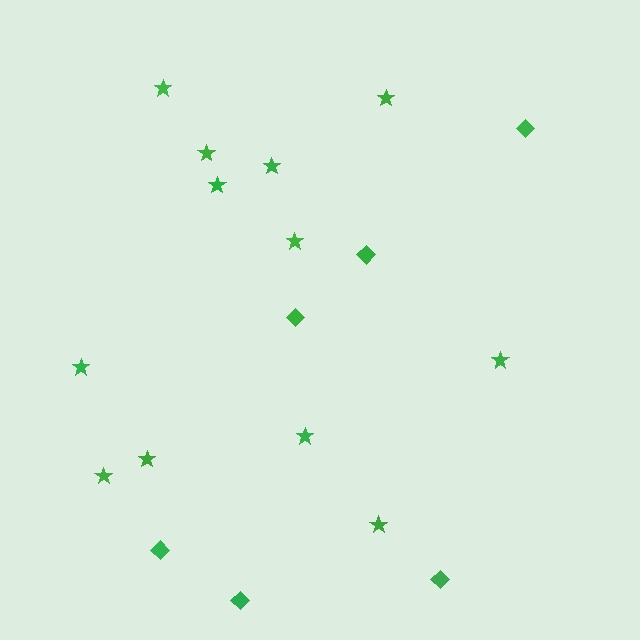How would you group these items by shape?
There are 2 groups: one group of stars (12) and one group of diamonds (6).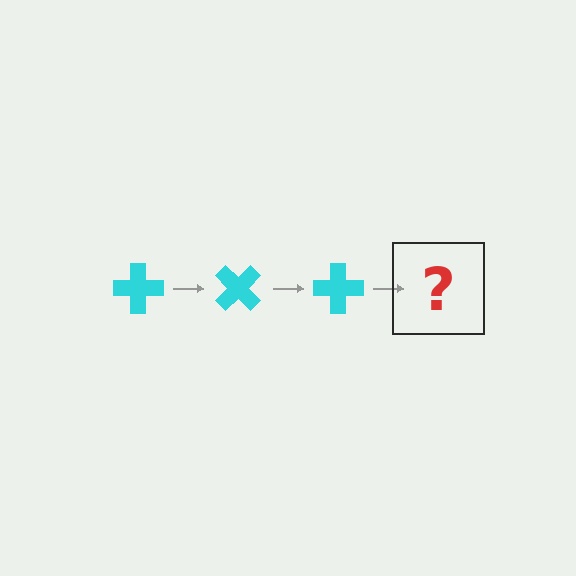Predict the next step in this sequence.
The next step is a cyan cross rotated 135 degrees.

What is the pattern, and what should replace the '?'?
The pattern is that the cross rotates 45 degrees each step. The '?' should be a cyan cross rotated 135 degrees.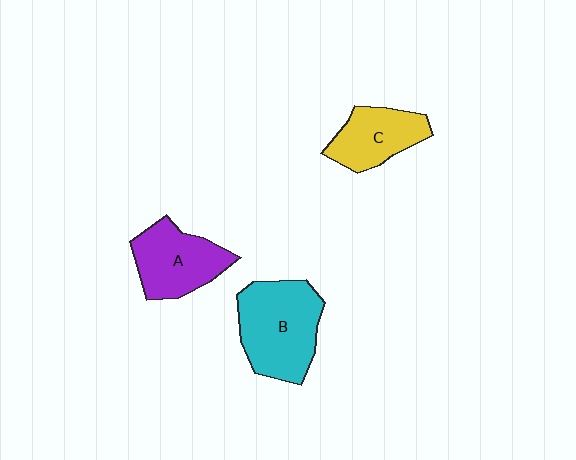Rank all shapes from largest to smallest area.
From largest to smallest: B (cyan), A (purple), C (yellow).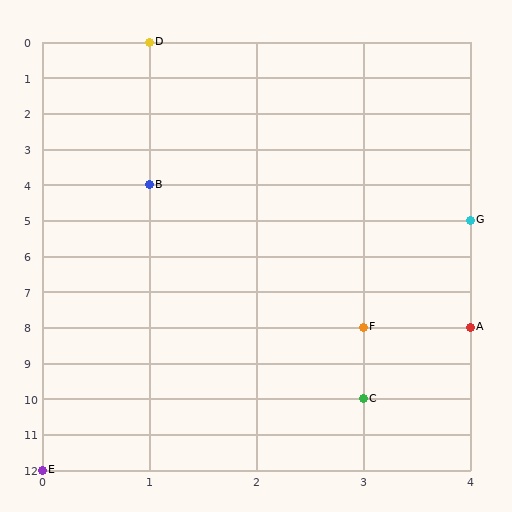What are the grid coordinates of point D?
Point D is at grid coordinates (1, 0).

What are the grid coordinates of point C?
Point C is at grid coordinates (3, 10).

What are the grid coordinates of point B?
Point B is at grid coordinates (1, 4).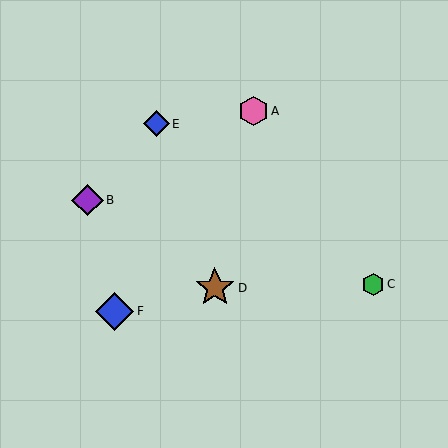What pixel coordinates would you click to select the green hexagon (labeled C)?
Click at (373, 284) to select the green hexagon C.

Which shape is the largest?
The brown star (labeled D) is the largest.